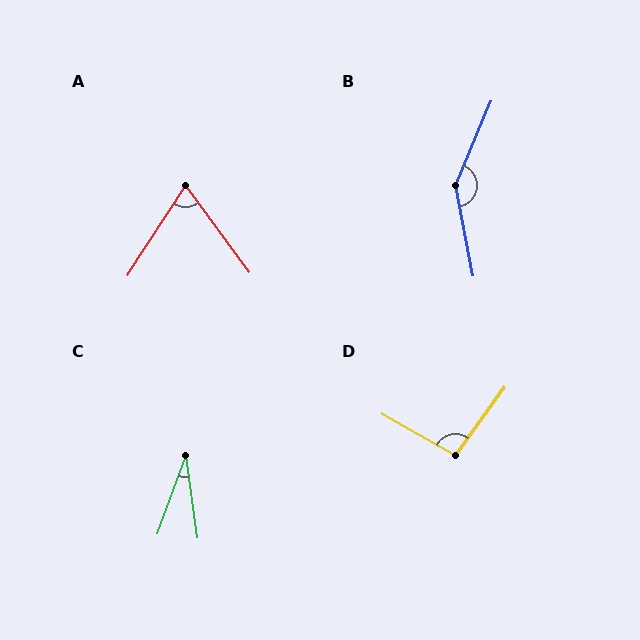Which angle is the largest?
B, at approximately 146 degrees.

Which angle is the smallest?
C, at approximately 28 degrees.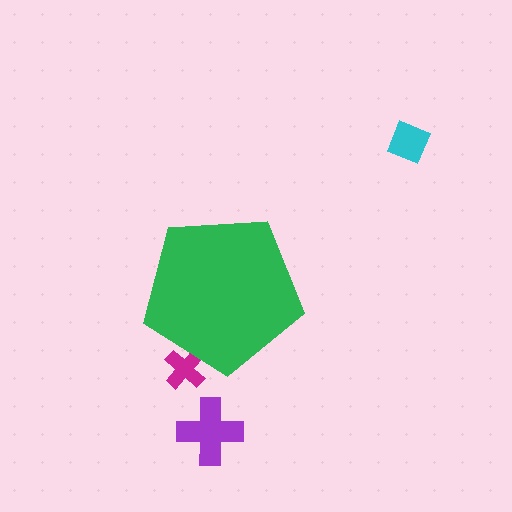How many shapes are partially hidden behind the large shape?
1 shape is partially hidden.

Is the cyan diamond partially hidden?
No, the cyan diamond is fully visible.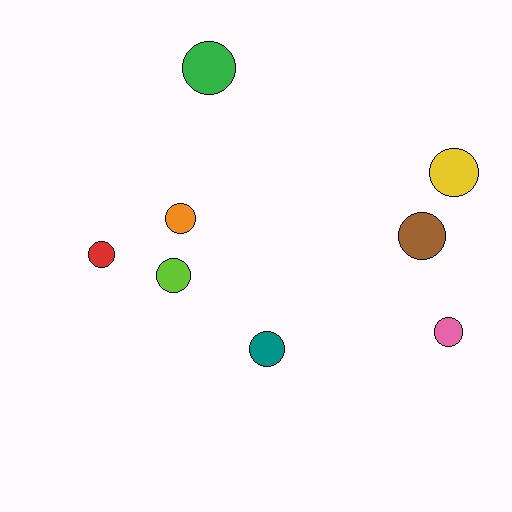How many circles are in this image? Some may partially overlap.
There are 8 circles.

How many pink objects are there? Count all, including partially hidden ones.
There is 1 pink object.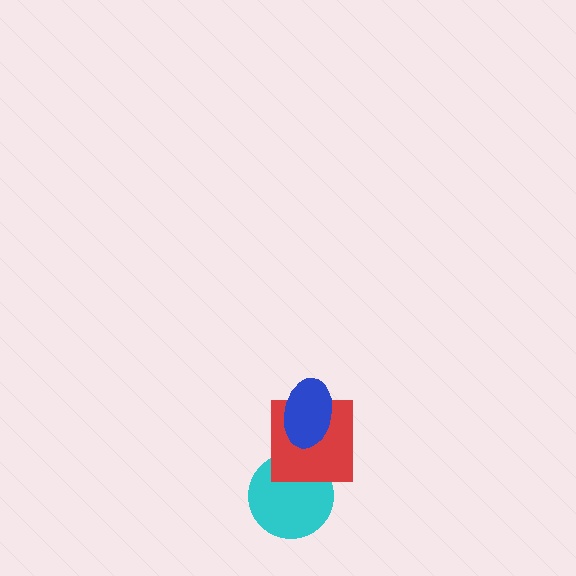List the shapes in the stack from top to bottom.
From top to bottom: the blue ellipse, the red square, the cyan circle.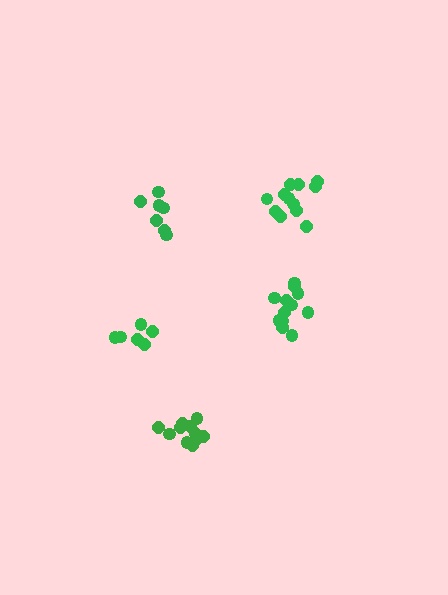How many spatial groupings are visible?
There are 5 spatial groupings.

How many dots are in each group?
Group 1: 12 dots, Group 2: 11 dots, Group 3: 12 dots, Group 4: 7 dots, Group 5: 6 dots (48 total).